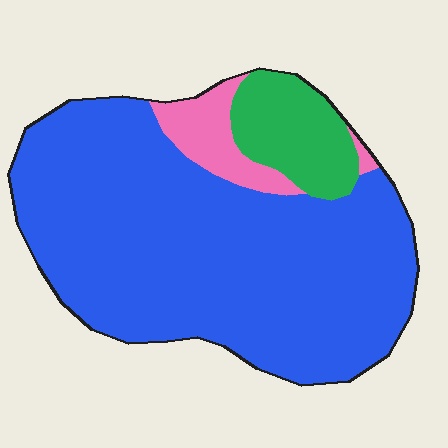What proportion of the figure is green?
Green takes up less than a quarter of the figure.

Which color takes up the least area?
Pink, at roughly 10%.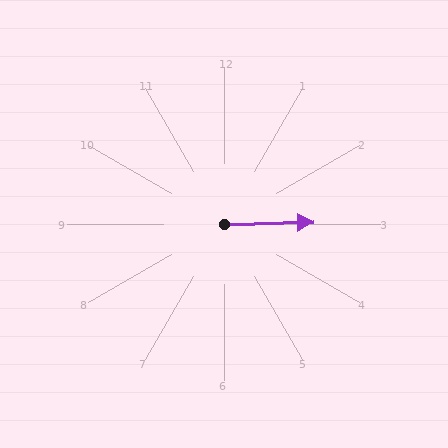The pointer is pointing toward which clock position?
Roughly 3 o'clock.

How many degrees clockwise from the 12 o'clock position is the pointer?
Approximately 89 degrees.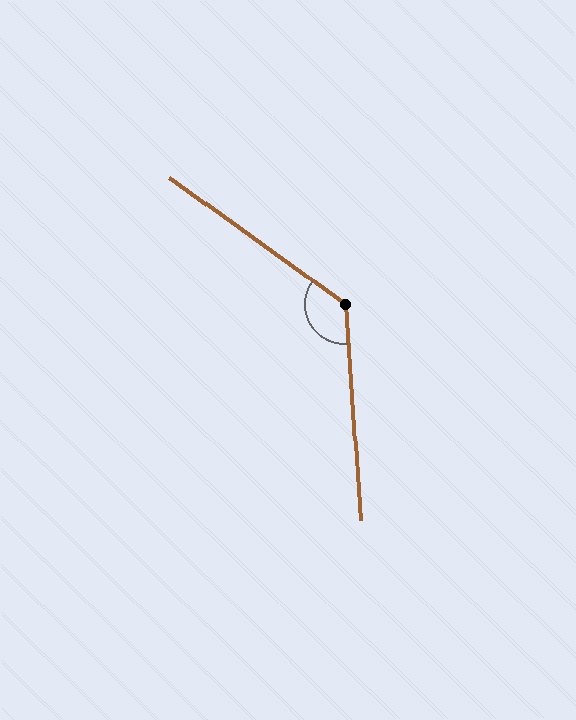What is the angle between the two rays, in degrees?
Approximately 130 degrees.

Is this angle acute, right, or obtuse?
It is obtuse.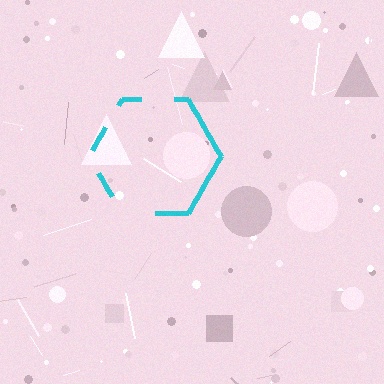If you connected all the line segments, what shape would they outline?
They would outline a hexagon.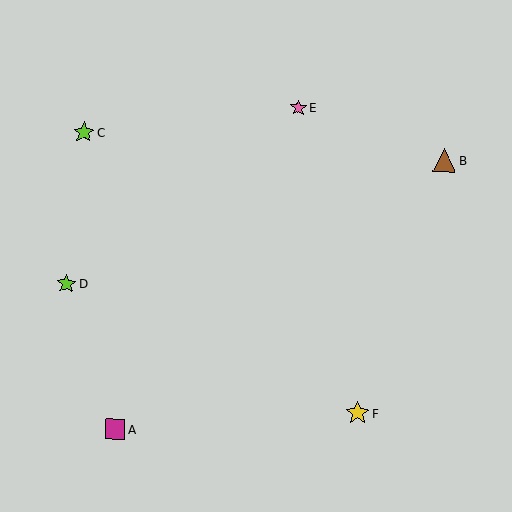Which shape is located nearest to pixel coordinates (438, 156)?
The brown triangle (labeled B) at (444, 161) is nearest to that location.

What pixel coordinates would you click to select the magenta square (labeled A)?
Click at (115, 429) to select the magenta square A.